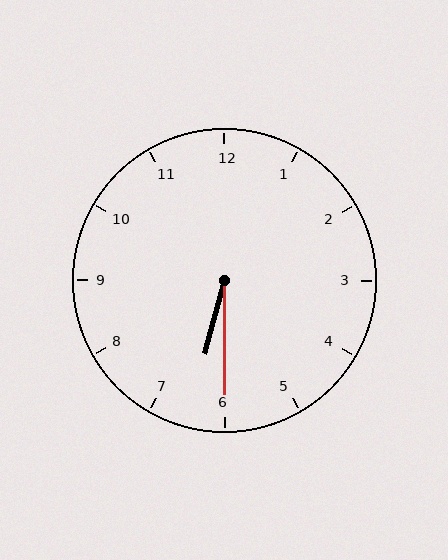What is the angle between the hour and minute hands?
Approximately 15 degrees.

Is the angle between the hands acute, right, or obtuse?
It is acute.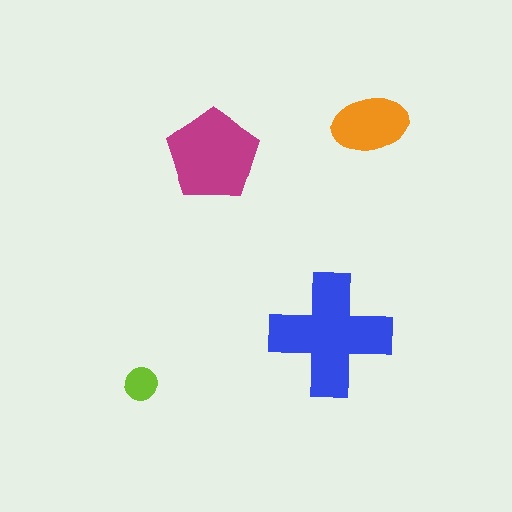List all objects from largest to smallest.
The blue cross, the magenta pentagon, the orange ellipse, the lime circle.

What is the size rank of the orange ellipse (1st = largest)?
3rd.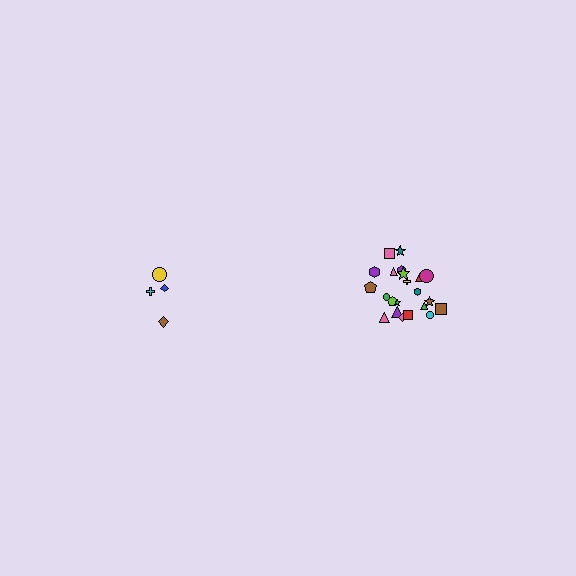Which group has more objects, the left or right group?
The right group.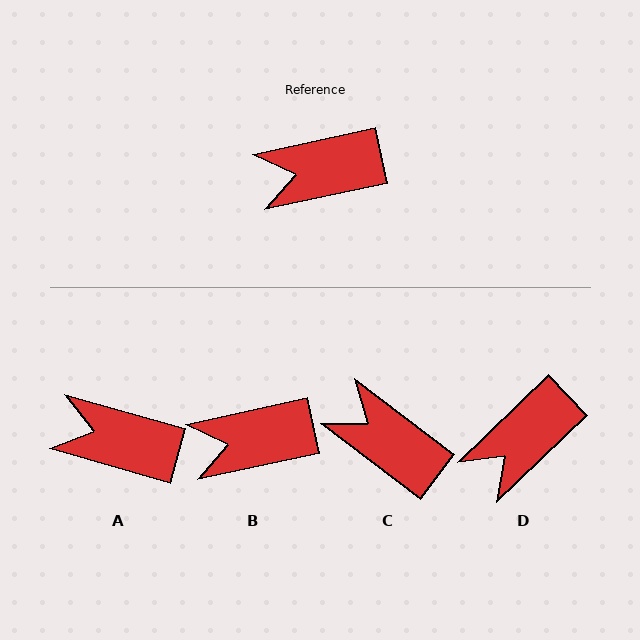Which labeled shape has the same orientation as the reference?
B.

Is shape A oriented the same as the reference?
No, it is off by about 28 degrees.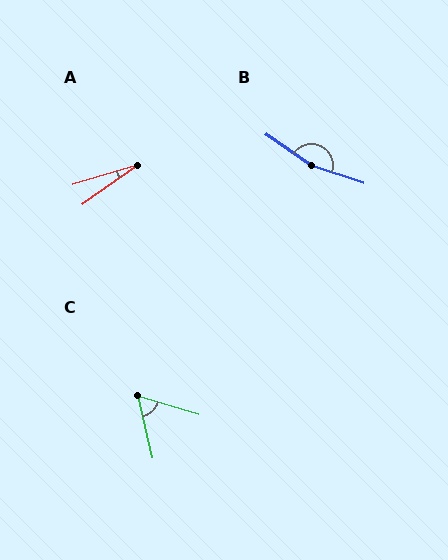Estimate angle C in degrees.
Approximately 60 degrees.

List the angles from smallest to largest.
A (19°), C (60°), B (164°).